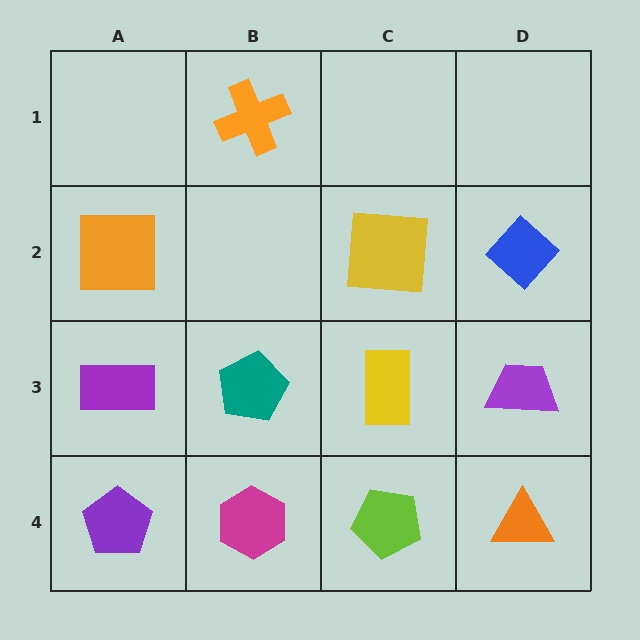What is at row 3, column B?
A teal pentagon.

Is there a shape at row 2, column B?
No, that cell is empty.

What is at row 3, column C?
A yellow rectangle.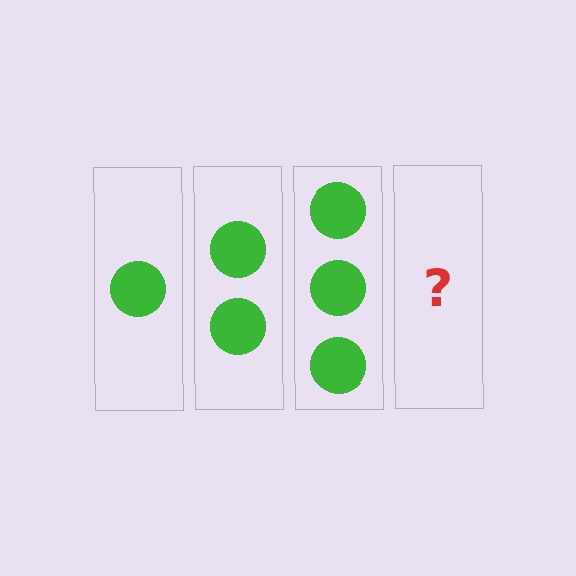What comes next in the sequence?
The next element should be 4 circles.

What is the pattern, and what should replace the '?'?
The pattern is that each step adds one more circle. The '?' should be 4 circles.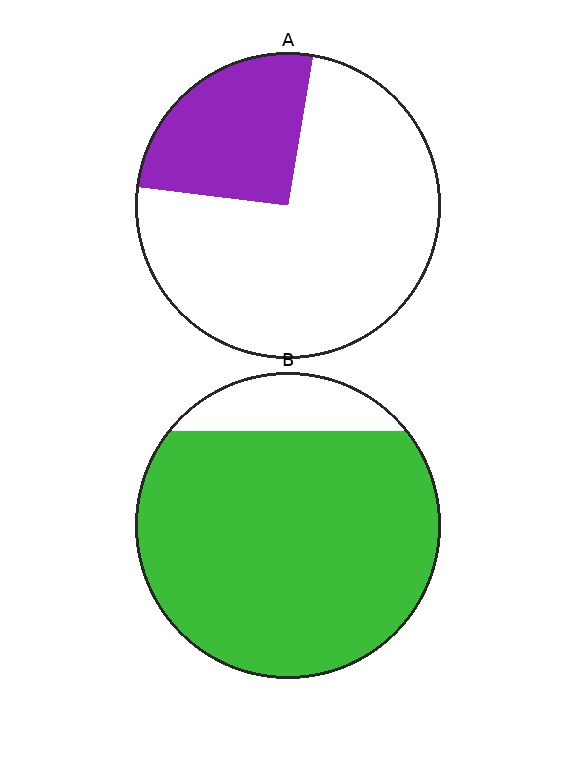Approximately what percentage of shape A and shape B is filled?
A is approximately 25% and B is approximately 85%.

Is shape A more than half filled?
No.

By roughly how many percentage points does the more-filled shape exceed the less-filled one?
By roughly 60 percentage points (B over A).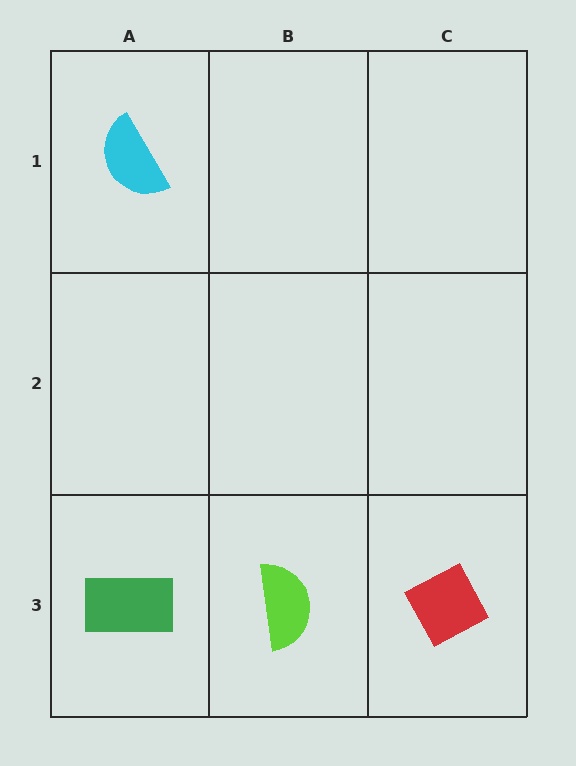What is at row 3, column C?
A red diamond.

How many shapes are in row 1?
1 shape.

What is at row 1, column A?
A cyan semicircle.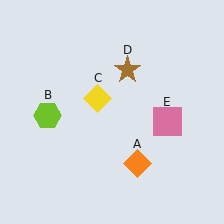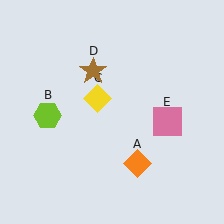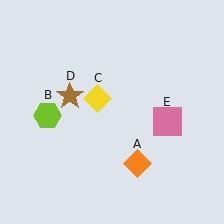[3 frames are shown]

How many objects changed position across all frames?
1 object changed position: brown star (object D).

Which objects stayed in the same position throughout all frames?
Orange diamond (object A) and lime hexagon (object B) and yellow diamond (object C) and pink square (object E) remained stationary.